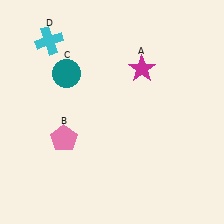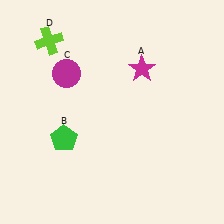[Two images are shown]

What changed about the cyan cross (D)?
In Image 1, D is cyan. In Image 2, it changed to lime.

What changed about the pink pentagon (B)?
In Image 1, B is pink. In Image 2, it changed to green.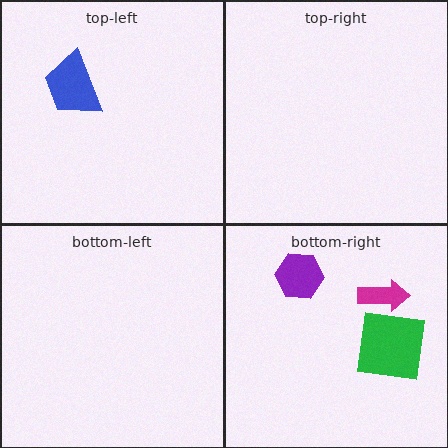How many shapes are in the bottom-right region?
3.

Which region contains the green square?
The bottom-right region.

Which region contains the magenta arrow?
The bottom-right region.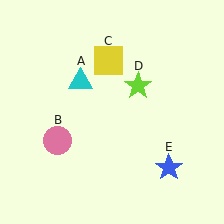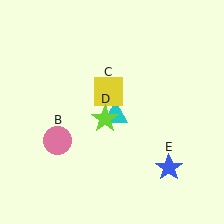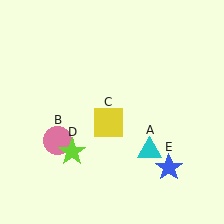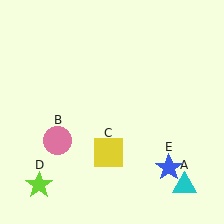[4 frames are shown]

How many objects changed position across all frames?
3 objects changed position: cyan triangle (object A), yellow square (object C), lime star (object D).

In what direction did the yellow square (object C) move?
The yellow square (object C) moved down.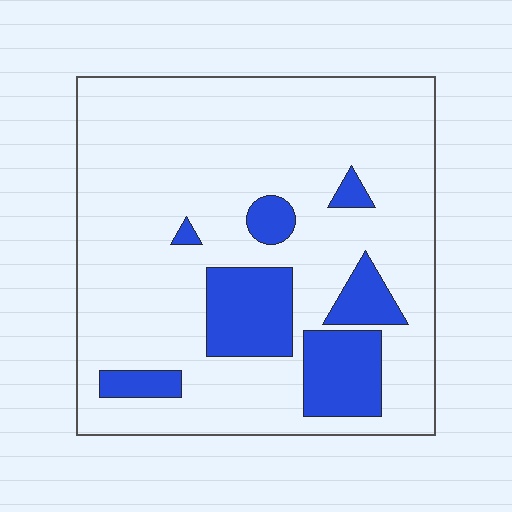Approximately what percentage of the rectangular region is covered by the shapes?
Approximately 20%.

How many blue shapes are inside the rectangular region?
7.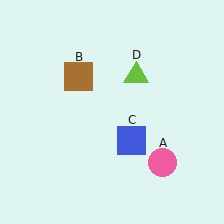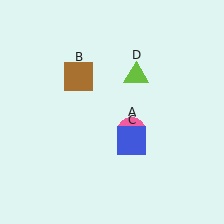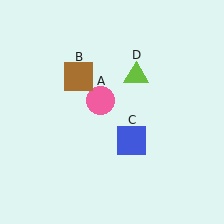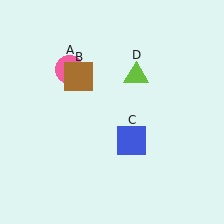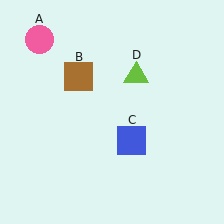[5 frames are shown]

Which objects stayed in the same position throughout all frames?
Brown square (object B) and blue square (object C) and lime triangle (object D) remained stationary.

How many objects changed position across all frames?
1 object changed position: pink circle (object A).